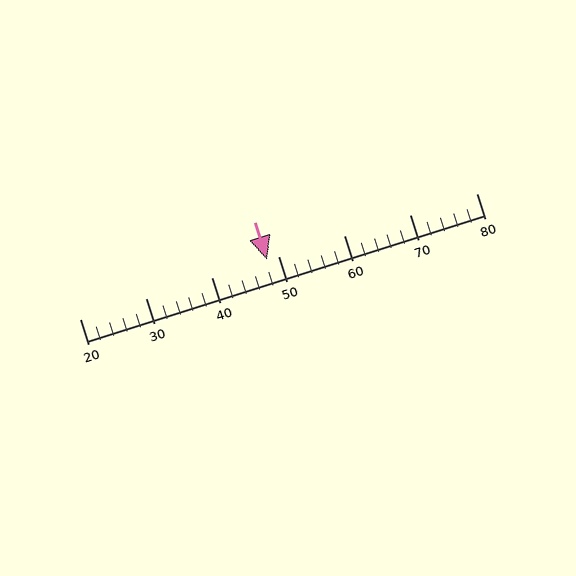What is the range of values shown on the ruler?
The ruler shows values from 20 to 80.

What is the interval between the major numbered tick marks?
The major tick marks are spaced 10 units apart.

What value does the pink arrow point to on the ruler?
The pink arrow points to approximately 48.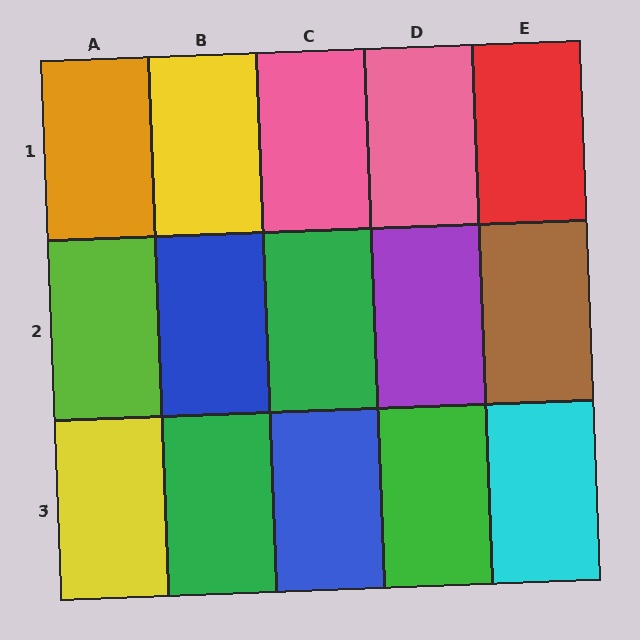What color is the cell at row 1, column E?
Red.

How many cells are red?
1 cell is red.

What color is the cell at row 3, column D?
Green.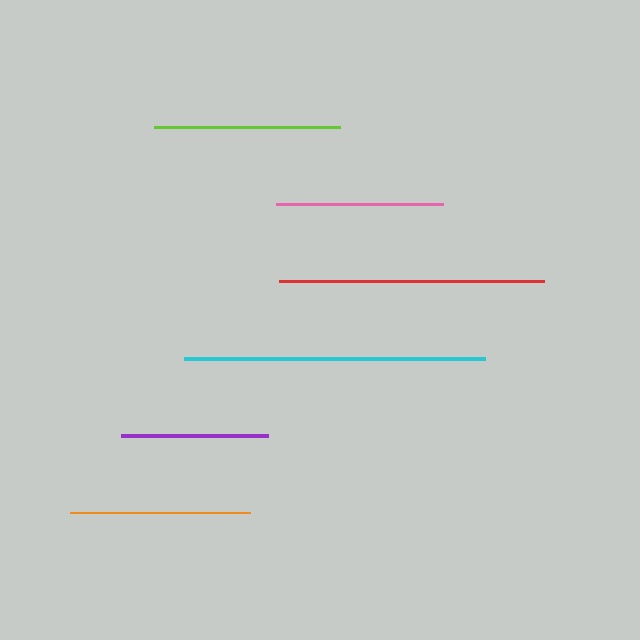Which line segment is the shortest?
The purple line is the shortest at approximately 147 pixels.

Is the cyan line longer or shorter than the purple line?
The cyan line is longer than the purple line.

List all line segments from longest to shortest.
From longest to shortest: cyan, red, lime, orange, pink, purple.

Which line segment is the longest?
The cyan line is the longest at approximately 301 pixels.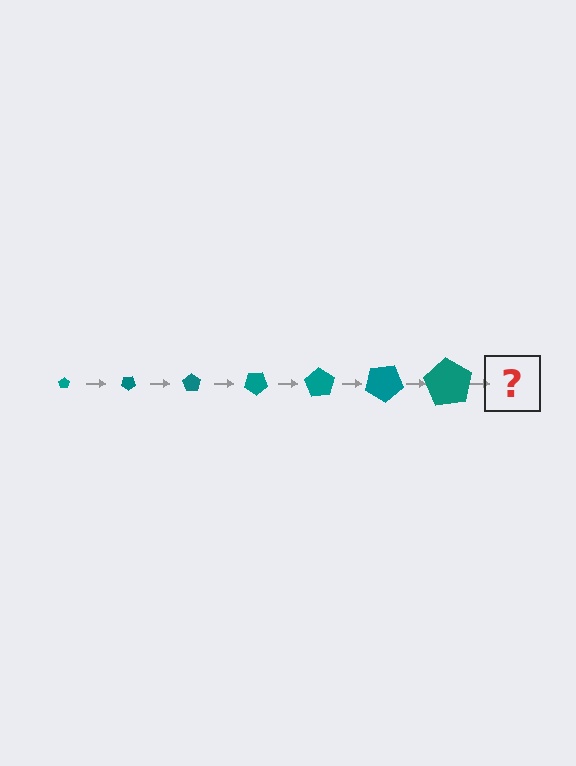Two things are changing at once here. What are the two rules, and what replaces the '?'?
The two rules are that the pentagon grows larger each step and it rotates 35 degrees each step. The '?' should be a pentagon, larger than the previous one and rotated 245 degrees from the start.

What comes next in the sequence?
The next element should be a pentagon, larger than the previous one and rotated 245 degrees from the start.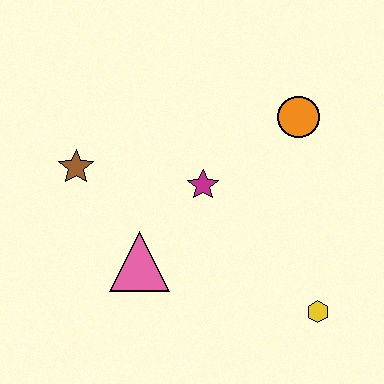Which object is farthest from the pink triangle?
The orange circle is farthest from the pink triangle.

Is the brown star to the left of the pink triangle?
Yes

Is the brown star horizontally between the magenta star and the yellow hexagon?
No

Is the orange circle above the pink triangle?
Yes